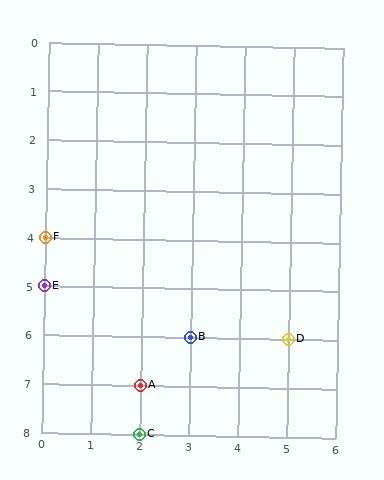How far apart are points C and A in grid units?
Points C and A are 1 row apart.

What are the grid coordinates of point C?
Point C is at grid coordinates (2, 8).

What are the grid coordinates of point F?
Point F is at grid coordinates (0, 4).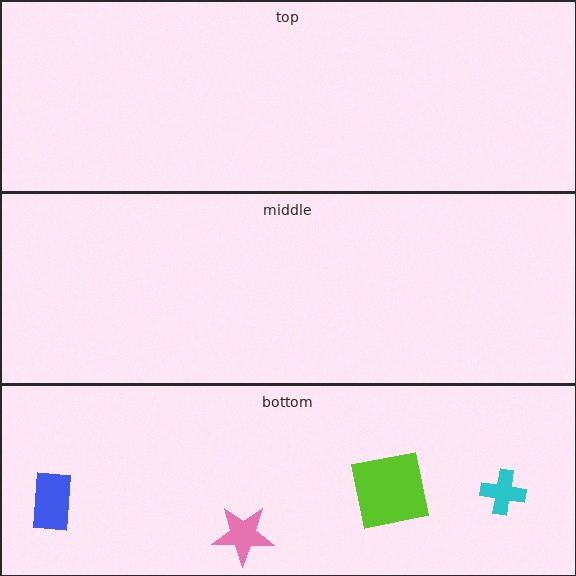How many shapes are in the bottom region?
4.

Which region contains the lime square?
The bottom region.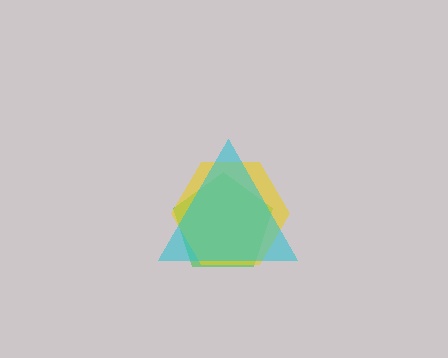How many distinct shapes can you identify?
There are 3 distinct shapes: a green pentagon, a yellow hexagon, a cyan triangle.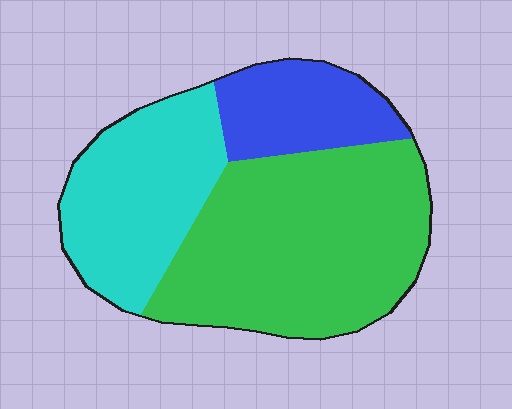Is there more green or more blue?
Green.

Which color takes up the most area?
Green, at roughly 50%.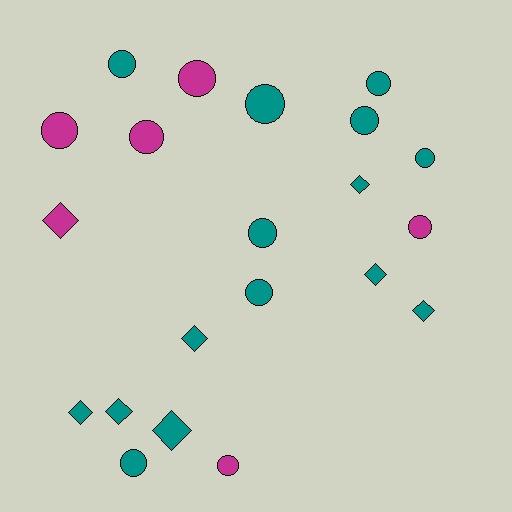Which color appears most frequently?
Teal, with 15 objects.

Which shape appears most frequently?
Circle, with 13 objects.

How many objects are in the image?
There are 21 objects.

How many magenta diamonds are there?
There is 1 magenta diamond.